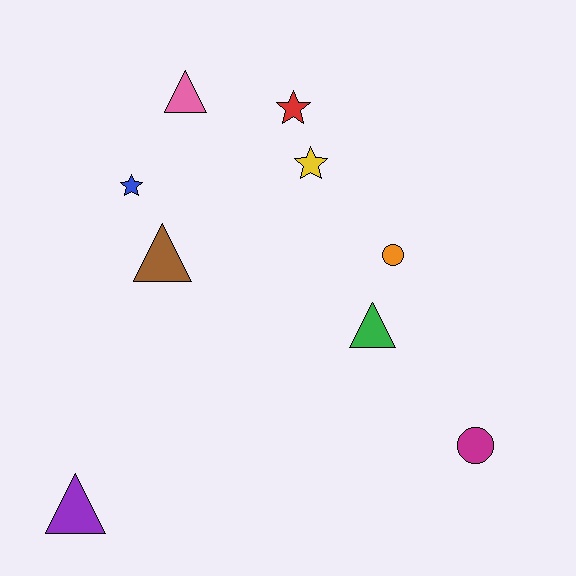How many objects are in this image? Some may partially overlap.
There are 9 objects.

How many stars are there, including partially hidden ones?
There are 3 stars.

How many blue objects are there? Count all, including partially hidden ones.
There is 1 blue object.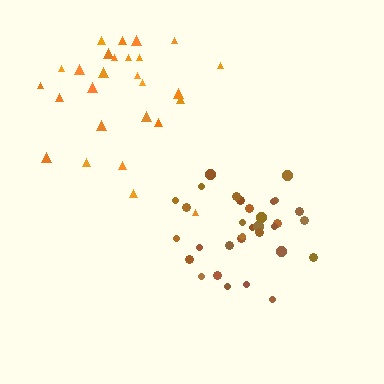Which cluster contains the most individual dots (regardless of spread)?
Brown (32).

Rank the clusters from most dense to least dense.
brown, orange.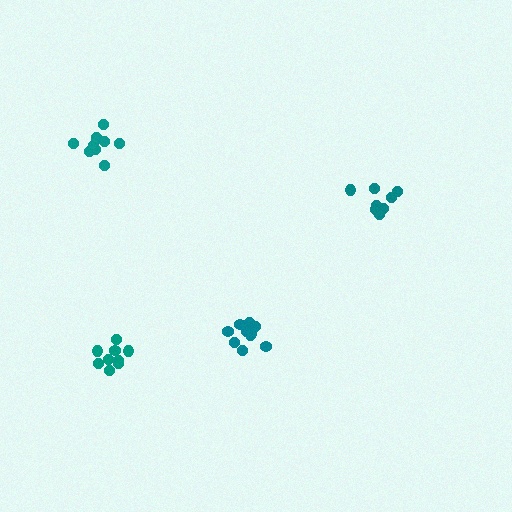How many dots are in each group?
Group 1: 9 dots, Group 2: 12 dots, Group 3: 9 dots, Group 4: 9 dots (39 total).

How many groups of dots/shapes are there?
There are 4 groups.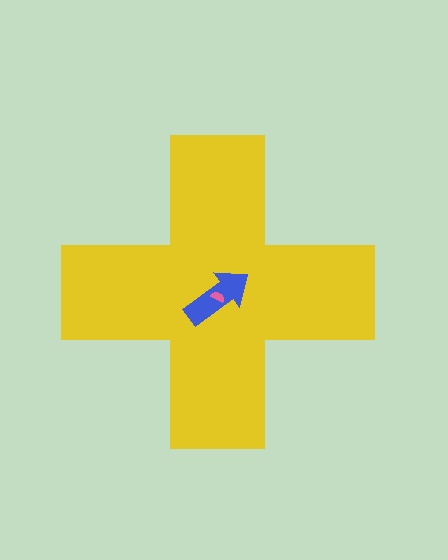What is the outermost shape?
The yellow cross.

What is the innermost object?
The pink semicircle.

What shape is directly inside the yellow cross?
The blue arrow.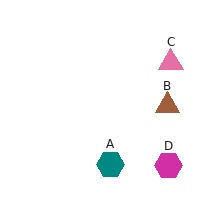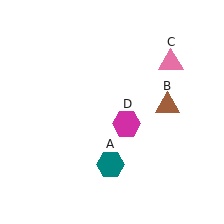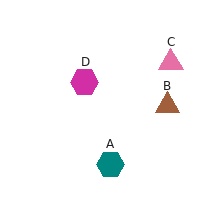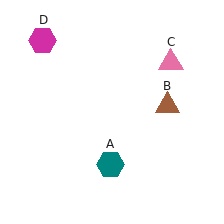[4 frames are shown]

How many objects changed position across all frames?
1 object changed position: magenta hexagon (object D).